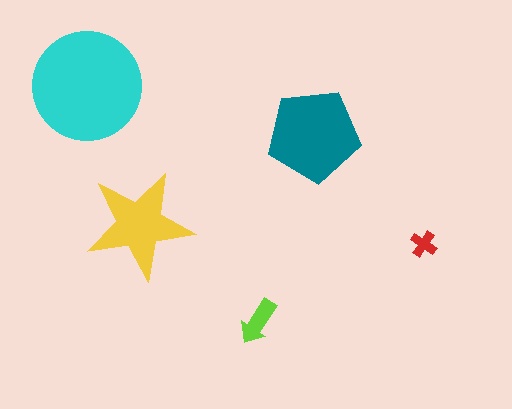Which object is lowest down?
The lime arrow is bottommost.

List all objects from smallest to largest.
The red cross, the lime arrow, the yellow star, the teal pentagon, the cyan circle.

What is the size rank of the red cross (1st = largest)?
5th.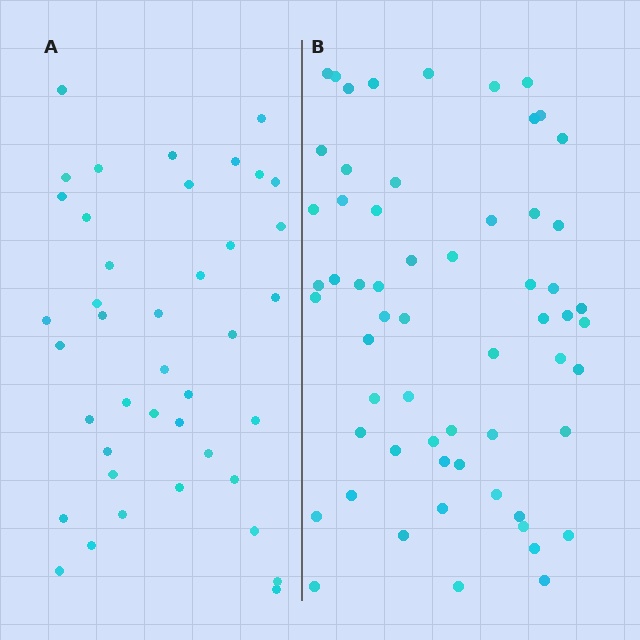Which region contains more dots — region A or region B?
Region B (the right region) has more dots.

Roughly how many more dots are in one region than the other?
Region B has approximately 20 more dots than region A.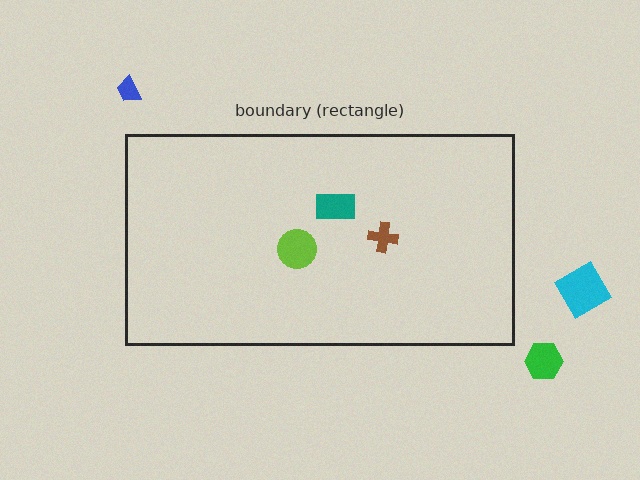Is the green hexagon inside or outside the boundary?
Outside.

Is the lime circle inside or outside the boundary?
Inside.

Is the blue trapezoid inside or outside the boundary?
Outside.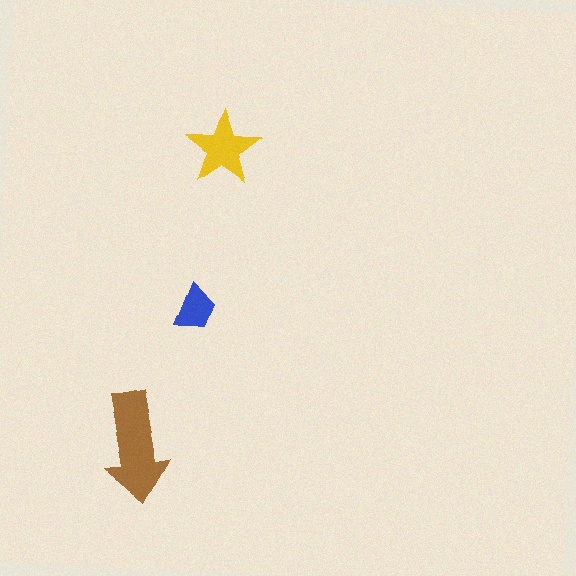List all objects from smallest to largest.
The blue trapezoid, the yellow star, the brown arrow.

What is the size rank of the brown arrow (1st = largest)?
1st.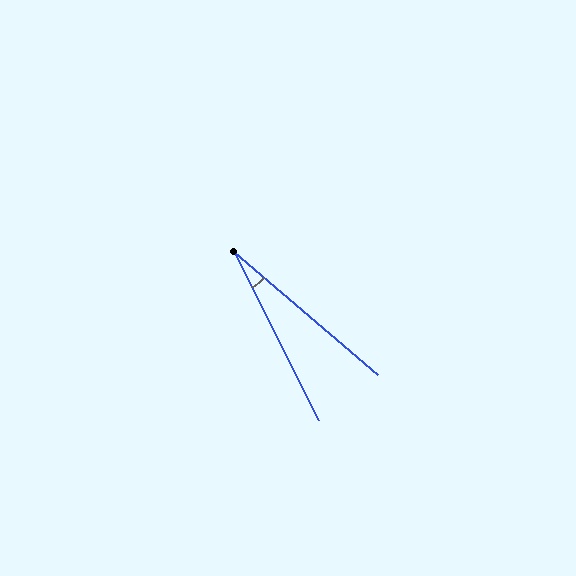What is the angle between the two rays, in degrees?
Approximately 23 degrees.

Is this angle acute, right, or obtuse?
It is acute.